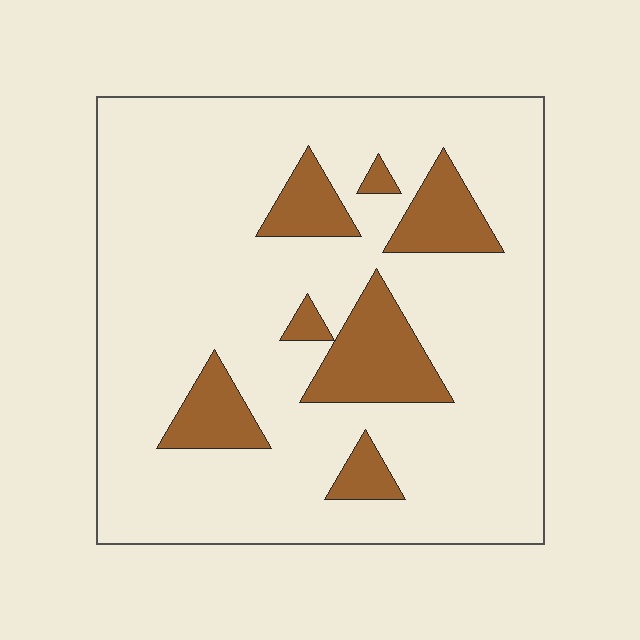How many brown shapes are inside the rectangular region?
7.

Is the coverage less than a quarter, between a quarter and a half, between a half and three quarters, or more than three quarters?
Less than a quarter.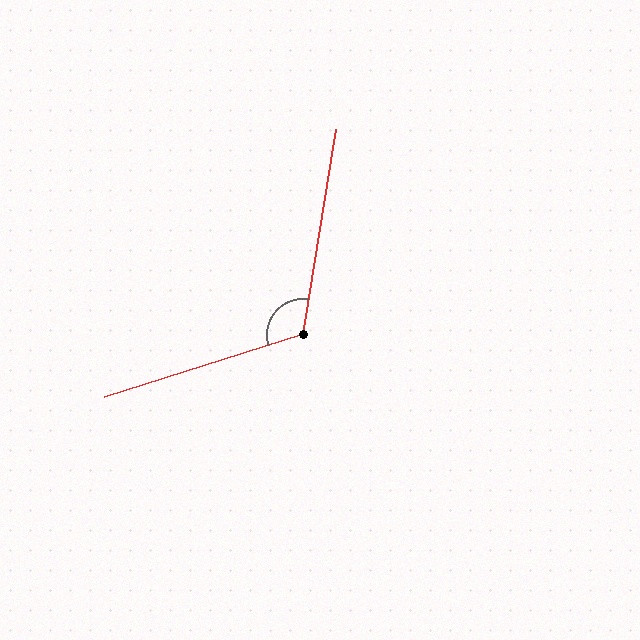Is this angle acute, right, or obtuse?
It is obtuse.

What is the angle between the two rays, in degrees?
Approximately 117 degrees.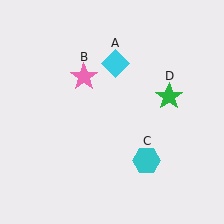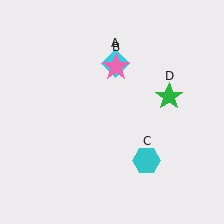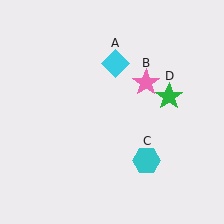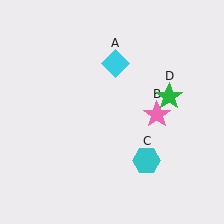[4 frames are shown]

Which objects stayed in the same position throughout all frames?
Cyan diamond (object A) and cyan hexagon (object C) and green star (object D) remained stationary.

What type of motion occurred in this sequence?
The pink star (object B) rotated clockwise around the center of the scene.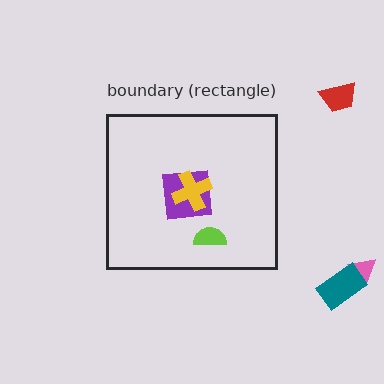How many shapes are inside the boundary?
3 inside, 3 outside.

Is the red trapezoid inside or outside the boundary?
Outside.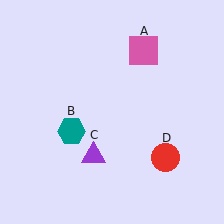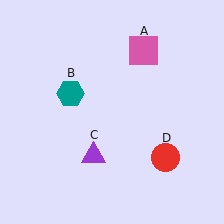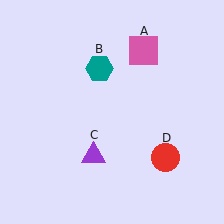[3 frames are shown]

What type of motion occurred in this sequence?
The teal hexagon (object B) rotated clockwise around the center of the scene.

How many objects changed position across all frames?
1 object changed position: teal hexagon (object B).